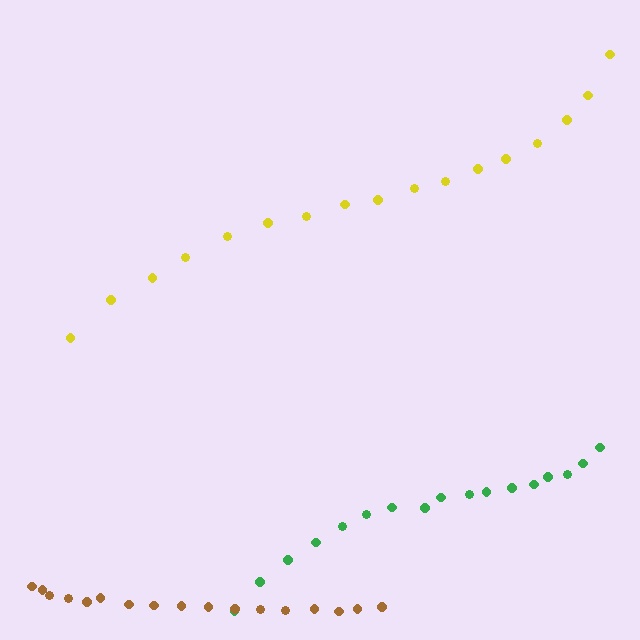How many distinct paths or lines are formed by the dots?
There are 3 distinct paths.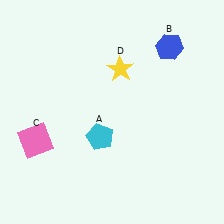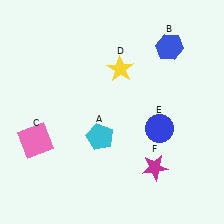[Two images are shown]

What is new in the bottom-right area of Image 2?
A magenta star (F) was added in the bottom-right area of Image 2.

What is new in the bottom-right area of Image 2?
A blue circle (E) was added in the bottom-right area of Image 2.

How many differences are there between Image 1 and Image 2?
There are 2 differences between the two images.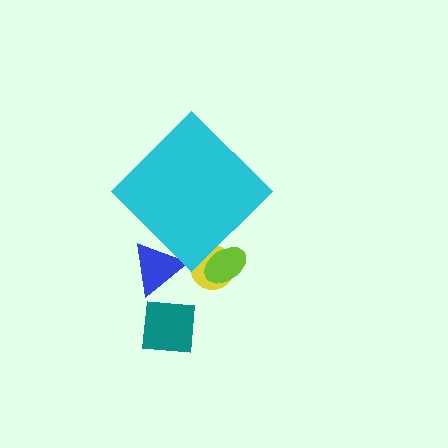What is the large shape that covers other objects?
A cyan diamond.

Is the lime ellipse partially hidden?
Yes, the lime ellipse is partially hidden behind the cyan diamond.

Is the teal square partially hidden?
No, the teal square is fully visible.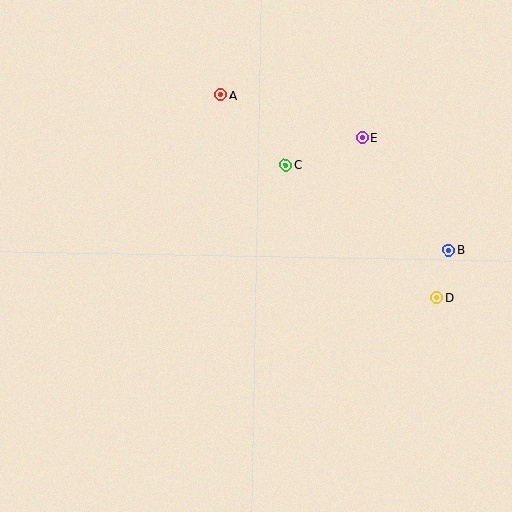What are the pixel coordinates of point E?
Point E is at (362, 138).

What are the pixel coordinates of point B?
Point B is at (449, 250).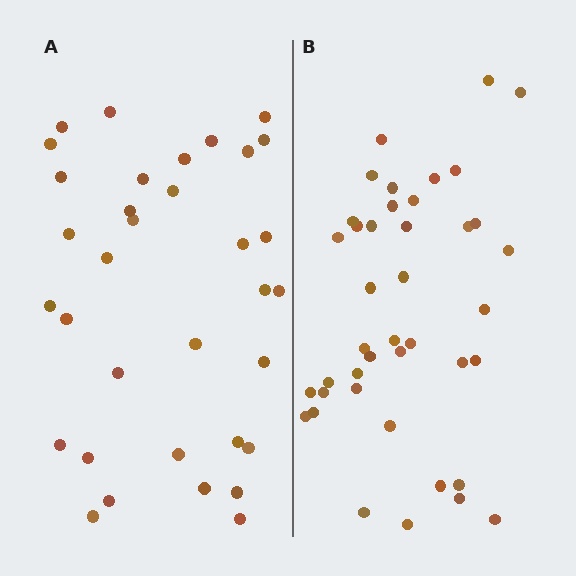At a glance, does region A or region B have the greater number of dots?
Region B (the right region) has more dots.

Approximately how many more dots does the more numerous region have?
Region B has roughly 8 or so more dots than region A.